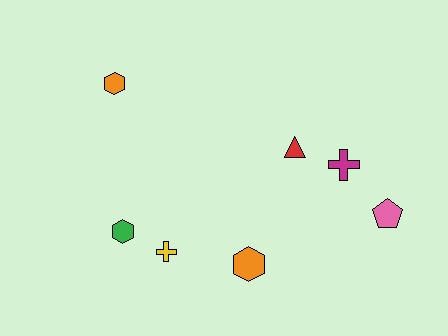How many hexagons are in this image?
There are 3 hexagons.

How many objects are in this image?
There are 7 objects.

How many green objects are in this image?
There is 1 green object.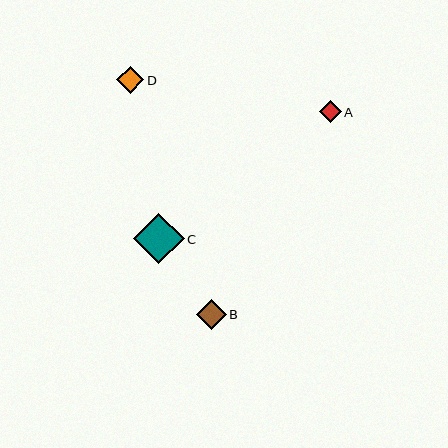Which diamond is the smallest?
Diamond A is the smallest with a size of approximately 22 pixels.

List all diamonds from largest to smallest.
From largest to smallest: C, B, D, A.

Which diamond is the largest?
Diamond C is the largest with a size of approximately 51 pixels.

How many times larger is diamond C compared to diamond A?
Diamond C is approximately 2.4 times the size of diamond A.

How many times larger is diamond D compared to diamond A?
Diamond D is approximately 1.3 times the size of diamond A.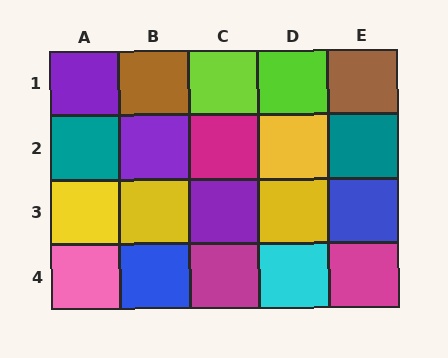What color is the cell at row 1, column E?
Brown.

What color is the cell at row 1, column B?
Brown.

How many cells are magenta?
3 cells are magenta.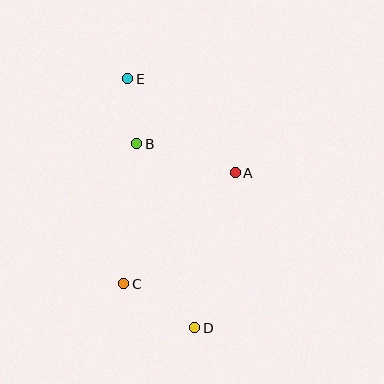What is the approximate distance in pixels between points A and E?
The distance between A and E is approximately 143 pixels.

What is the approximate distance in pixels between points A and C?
The distance between A and C is approximately 157 pixels.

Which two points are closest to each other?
Points B and E are closest to each other.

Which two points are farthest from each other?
Points D and E are farthest from each other.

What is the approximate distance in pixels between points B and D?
The distance between B and D is approximately 193 pixels.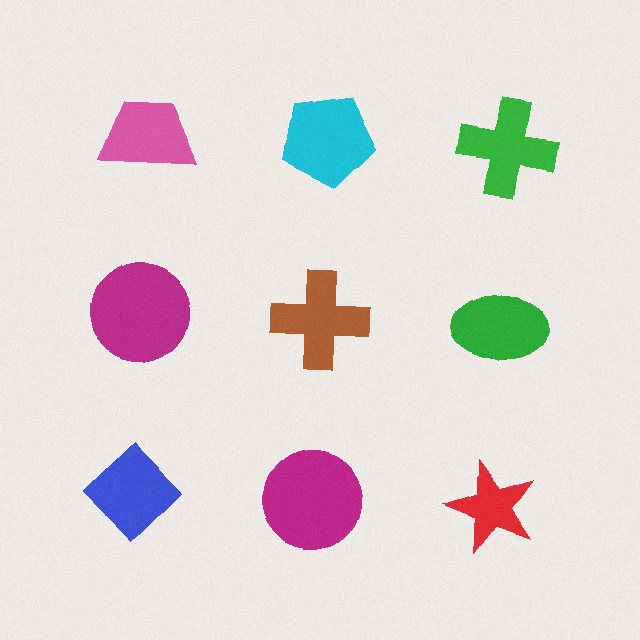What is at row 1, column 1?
A pink trapezoid.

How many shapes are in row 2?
3 shapes.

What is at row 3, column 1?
A blue diamond.